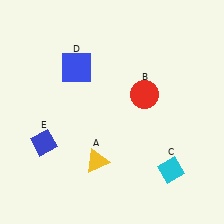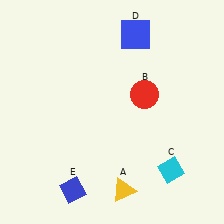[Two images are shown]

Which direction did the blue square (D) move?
The blue square (D) moved right.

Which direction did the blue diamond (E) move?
The blue diamond (E) moved down.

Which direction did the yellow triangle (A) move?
The yellow triangle (A) moved down.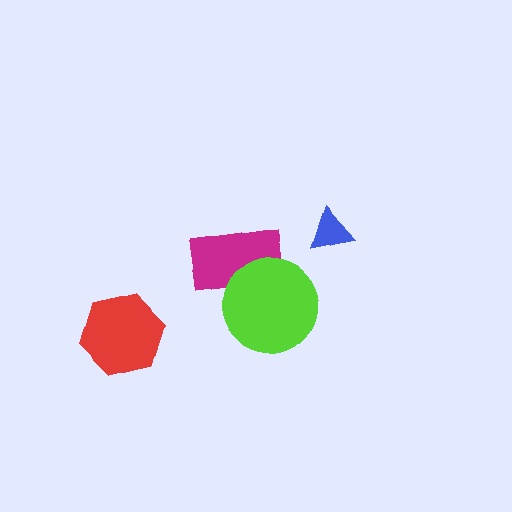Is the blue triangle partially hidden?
No, no other shape covers it.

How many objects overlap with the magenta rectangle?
1 object overlaps with the magenta rectangle.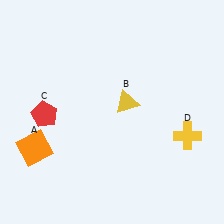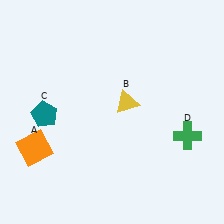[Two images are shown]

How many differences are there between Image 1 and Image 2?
There are 2 differences between the two images.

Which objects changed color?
C changed from red to teal. D changed from yellow to green.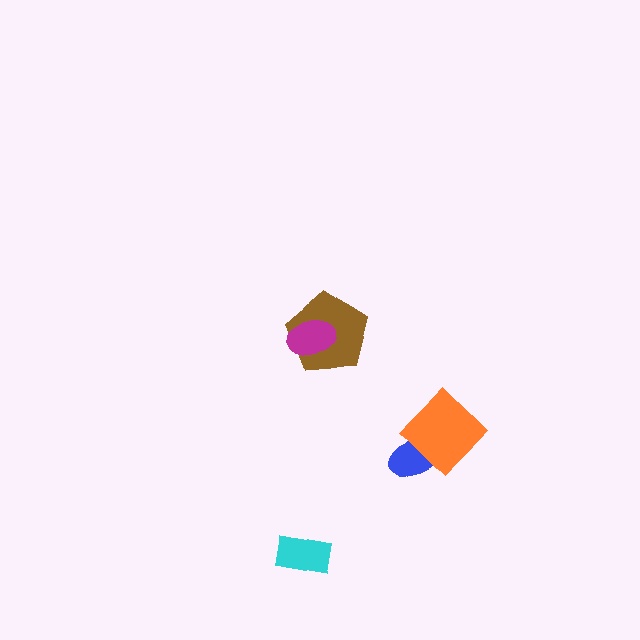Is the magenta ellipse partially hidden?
No, no other shape covers it.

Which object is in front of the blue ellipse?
The orange diamond is in front of the blue ellipse.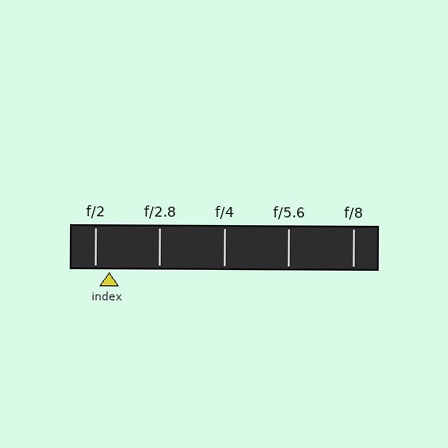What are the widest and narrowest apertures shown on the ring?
The widest aperture shown is f/2 and the narrowest is f/8.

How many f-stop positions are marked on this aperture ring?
There are 5 f-stop positions marked.